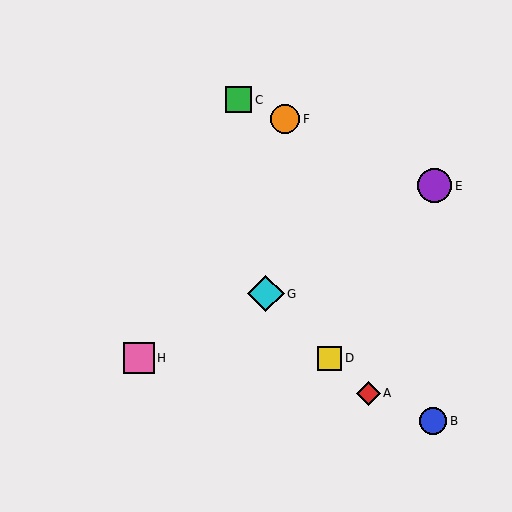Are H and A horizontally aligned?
No, H is at y≈358 and A is at y≈393.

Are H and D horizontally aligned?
Yes, both are at y≈358.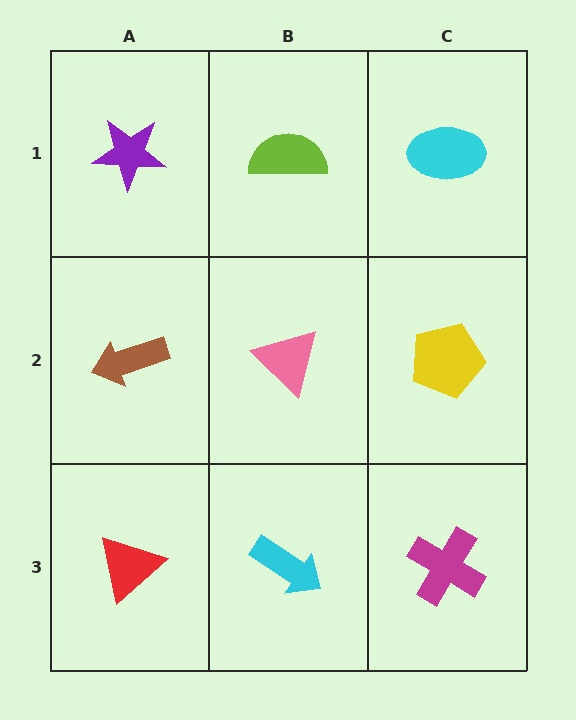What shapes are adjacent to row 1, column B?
A pink triangle (row 2, column B), a purple star (row 1, column A), a cyan ellipse (row 1, column C).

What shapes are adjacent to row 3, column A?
A brown arrow (row 2, column A), a cyan arrow (row 3, column B).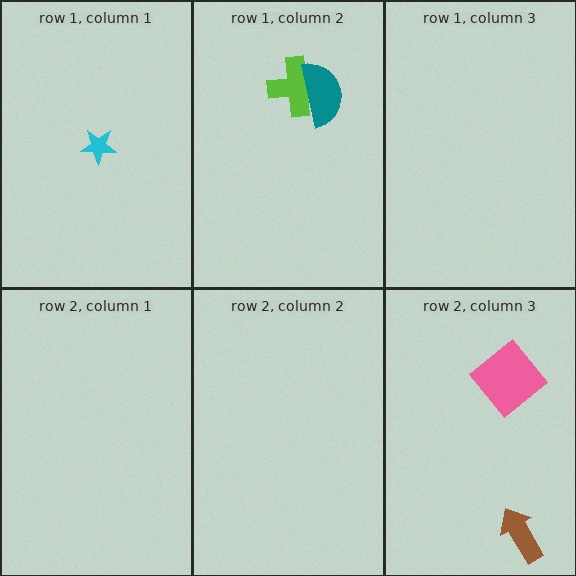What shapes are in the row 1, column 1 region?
The cyan star.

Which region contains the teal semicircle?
The row 1, column 2 region.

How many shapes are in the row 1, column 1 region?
1.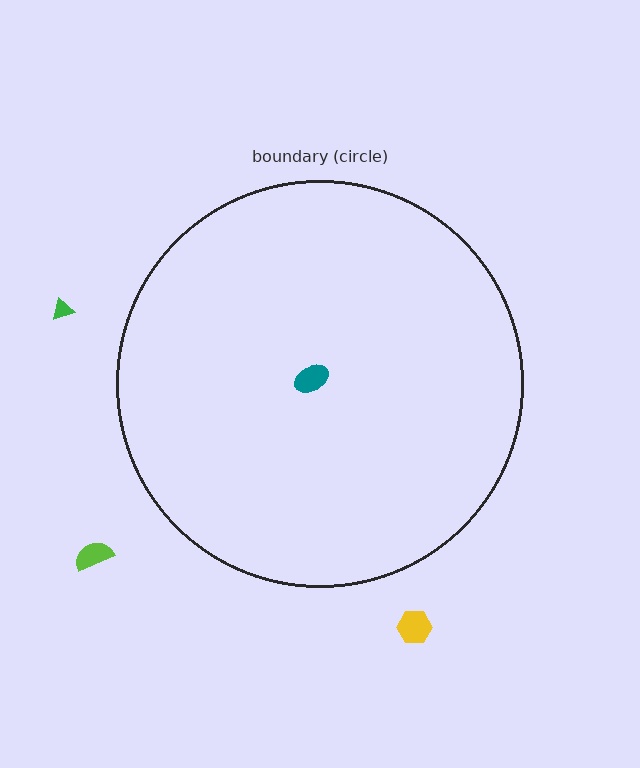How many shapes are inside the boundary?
1 inside, 3 outside.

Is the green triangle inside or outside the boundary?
Outside.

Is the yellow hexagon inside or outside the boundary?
Outside.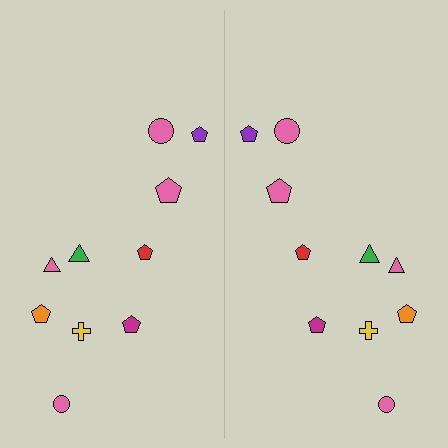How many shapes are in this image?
There are 20 shapes in this image.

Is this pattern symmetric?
Yes, this pattern has bilateral (reflection) symmetry.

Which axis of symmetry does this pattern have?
The pattern has a vertical axis of symmetry running through the center of the image.